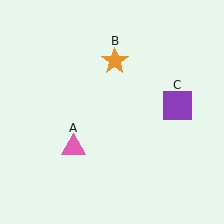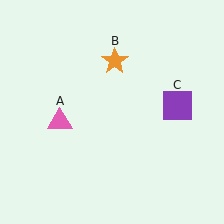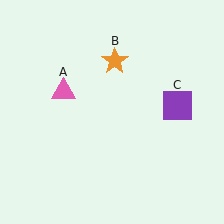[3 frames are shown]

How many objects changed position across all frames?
1 object changed position: pink triangle (object A).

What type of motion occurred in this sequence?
The pink triangle (object A) rotated clockwise around the center of the scene.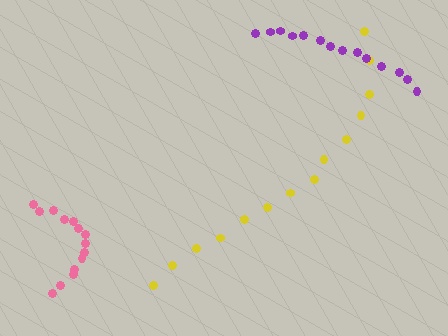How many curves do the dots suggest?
There are 3 distinct paths.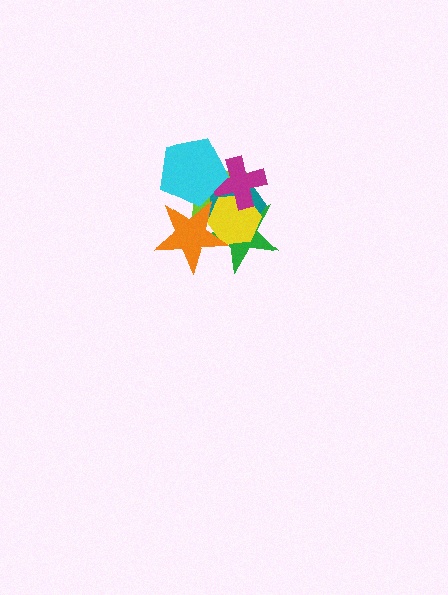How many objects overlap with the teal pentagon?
6 objects overlap with the teal pentagon.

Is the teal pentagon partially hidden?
Yes, it is partially covered by another shape.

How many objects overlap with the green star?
5 objects overlap with the green star.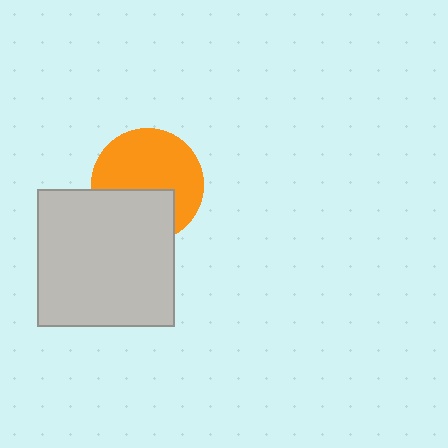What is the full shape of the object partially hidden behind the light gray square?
The partially hidden object is an orange circle.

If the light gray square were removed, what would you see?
You would see the complete orange circle.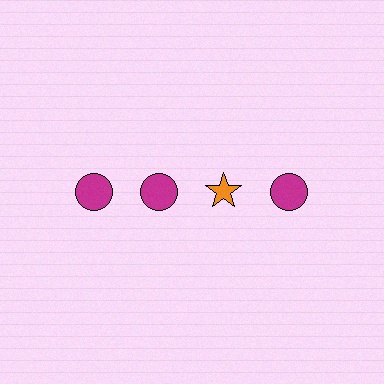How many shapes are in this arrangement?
There are 4 shapes arranged in a grid pattern.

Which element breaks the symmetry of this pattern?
The orange star in the top row, center column breaks the symmetry. All other shapes are magenta circles.